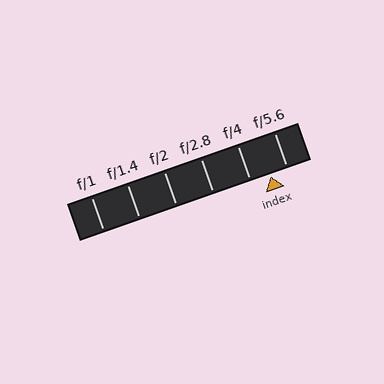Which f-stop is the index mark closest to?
The index mark is closest to f/5.6.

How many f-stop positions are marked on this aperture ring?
There are 6 f-stop positions marked.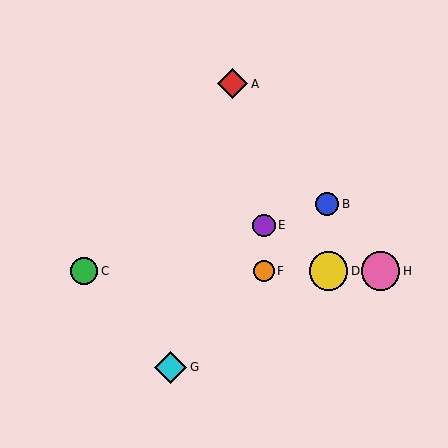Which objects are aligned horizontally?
Objects C, D, F, H are aligned horizontally.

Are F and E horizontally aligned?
No, F is at y≈271 and E is at y≈225.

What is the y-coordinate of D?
Object D is at y≈271.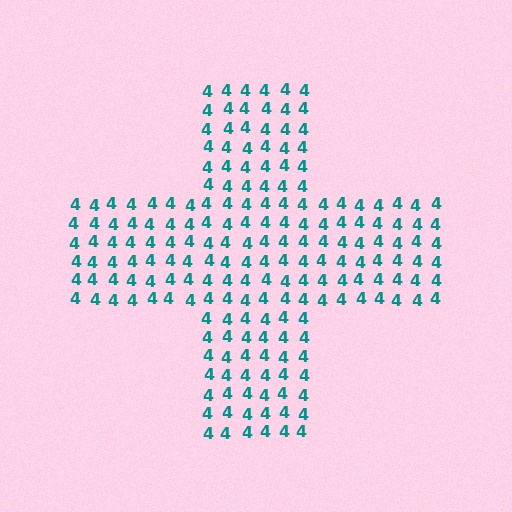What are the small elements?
The small elements are digit 4's.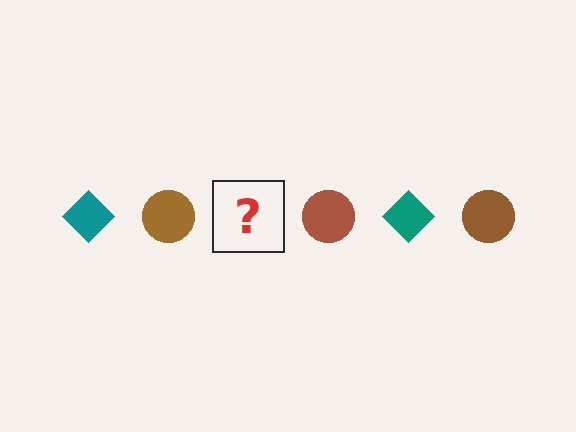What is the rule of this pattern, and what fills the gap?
The rule is that the pattern alternates between teal diamond and brown circle. The gap should be filled with a teal diamond.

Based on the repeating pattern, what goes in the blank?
The blank should be a teal diamond.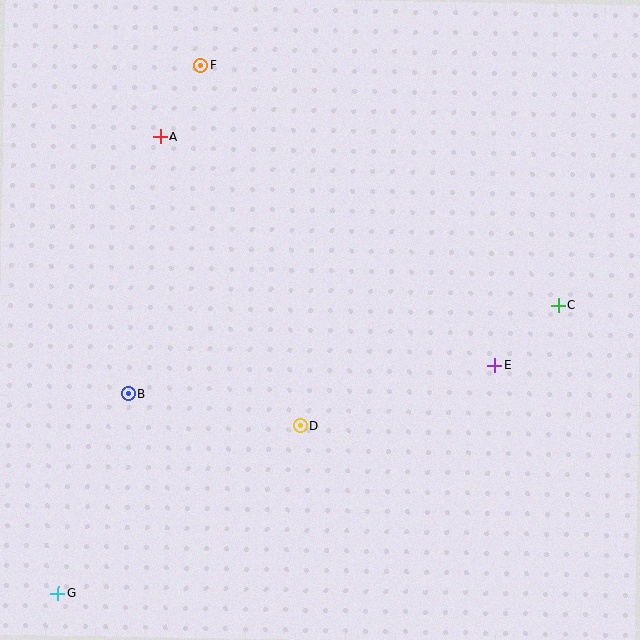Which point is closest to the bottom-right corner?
Point E is closest to the bottom-right corner.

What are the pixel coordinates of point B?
Point B is at (128, 393).